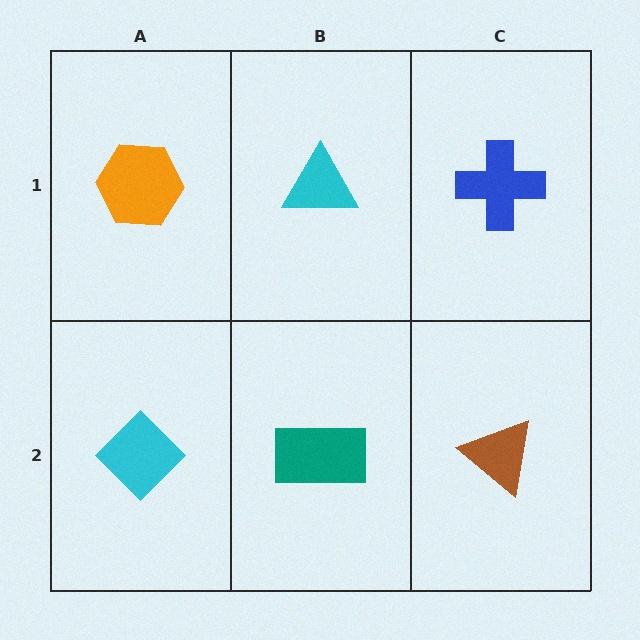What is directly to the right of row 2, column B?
A brown triangle.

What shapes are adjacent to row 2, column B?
A cyan triangle (row 1, column B), a cyan diamond (row 2, column A), a brown triangle (row 2, column C).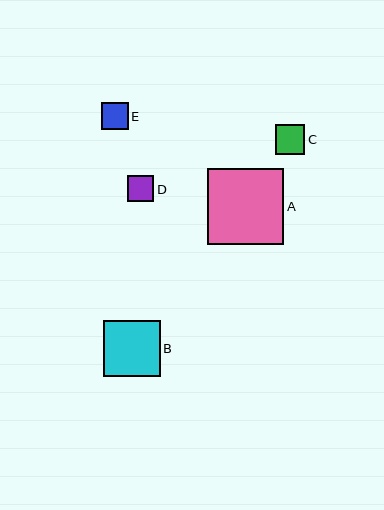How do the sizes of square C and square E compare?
Square C and square E are approximately the same size.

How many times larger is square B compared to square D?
Square B is approximately 2.1 times the size of square D.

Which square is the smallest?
Square D is the smallest with a size of approximately 27 pixels.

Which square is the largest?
Square A is the largest with a size of approximately 76 pixels.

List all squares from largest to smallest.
From largest to smallest: A, B, C, E, D.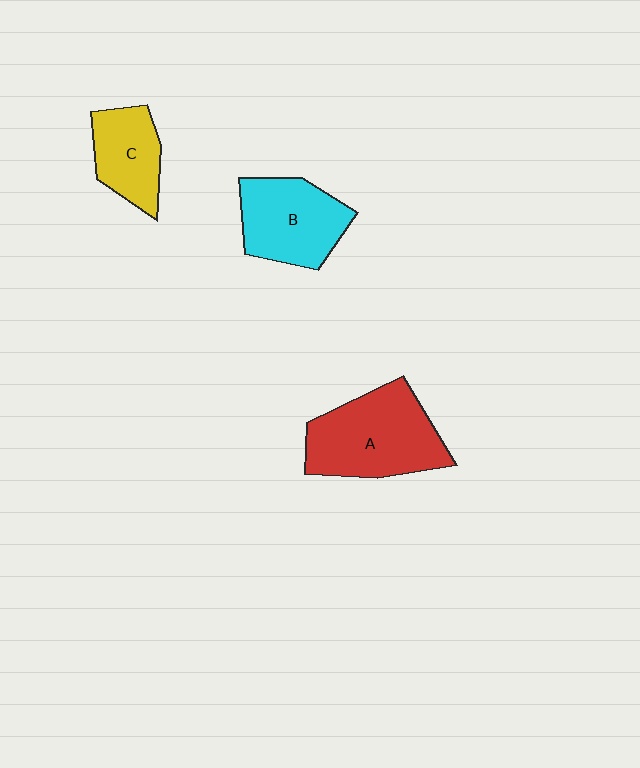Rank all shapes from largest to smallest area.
From largest to smallest: A (red), B (cyan), C (yellow).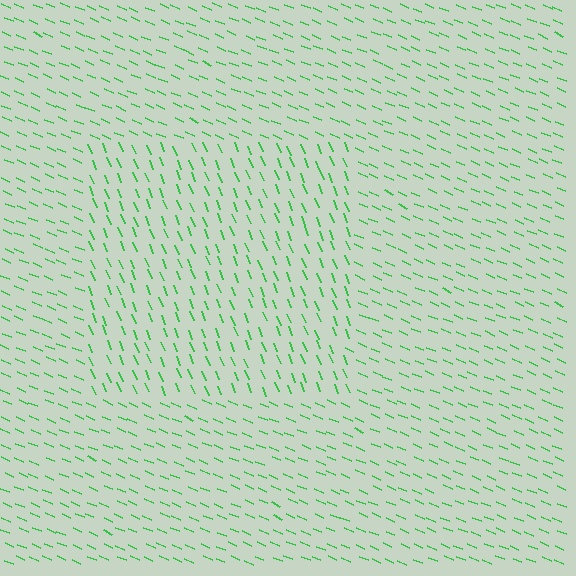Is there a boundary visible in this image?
Yes, there is a texture boundary formed by a change in line orientation.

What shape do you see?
I see a rectangle.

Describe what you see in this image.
The image is filled with small green line segments. A rectangle region in the image has lines oriented differently from the surrounding lines, creating a visible texture boundary.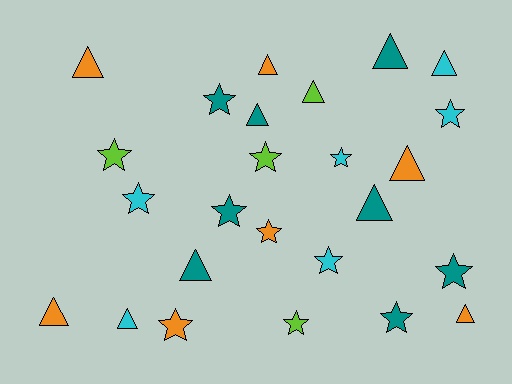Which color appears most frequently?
Teal, with 8 objects.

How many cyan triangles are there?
There are 2 cyan triangles.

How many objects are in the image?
There are 25 objects.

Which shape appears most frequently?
Star, with 13 objects.